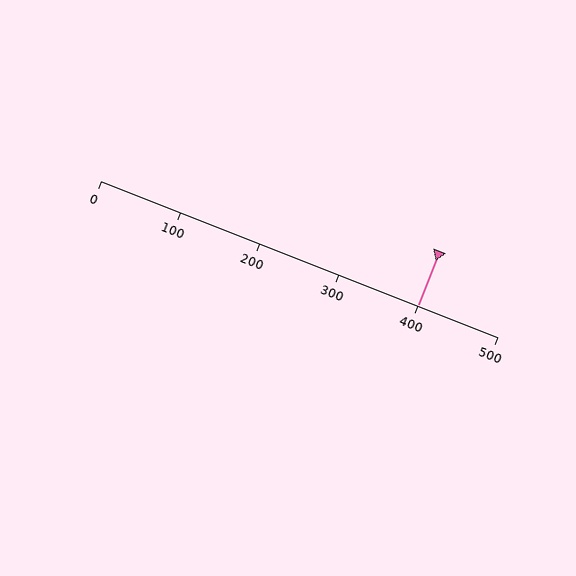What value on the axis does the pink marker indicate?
The marker indicates approximately 400.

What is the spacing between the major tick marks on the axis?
The major ticks are spaced 100 apart.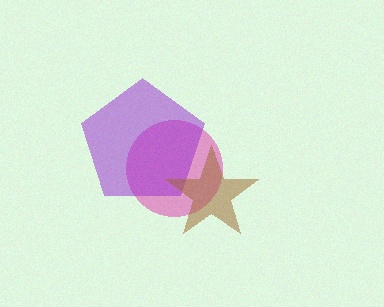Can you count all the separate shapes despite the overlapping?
Yes, there are 3 separate shapes.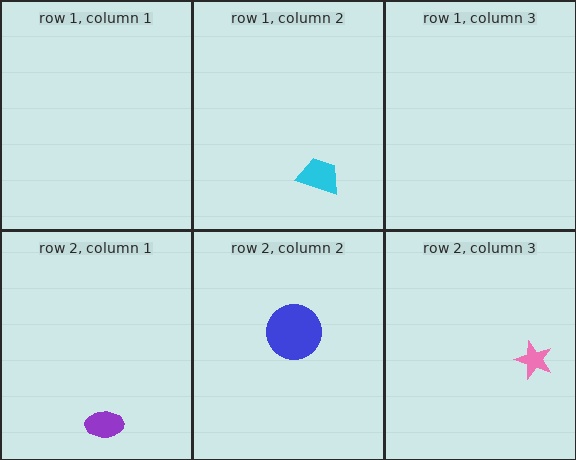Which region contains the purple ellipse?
The row 2, column 1 region.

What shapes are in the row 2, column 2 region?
The blue circle.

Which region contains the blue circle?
The row 2, column 2 region.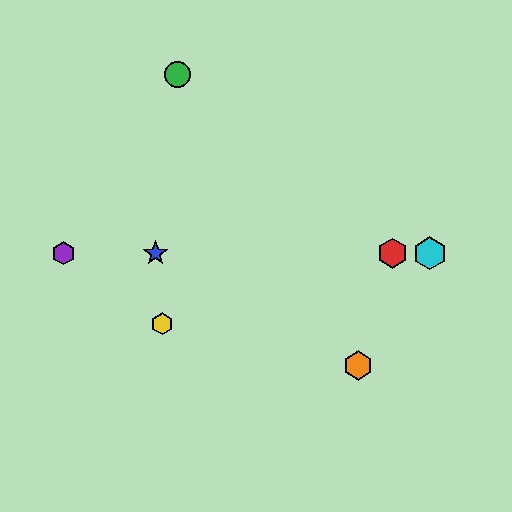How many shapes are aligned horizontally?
4 shapes (the red hexagon, the blue star, the purple hexagon, the cyan hexagon) are aligned horizontally.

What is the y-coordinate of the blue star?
The blue star is at y≈253.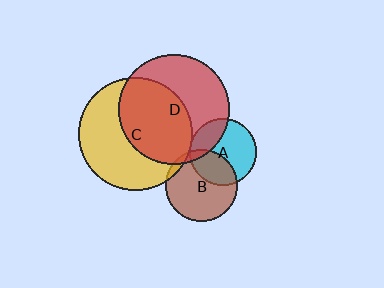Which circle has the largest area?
Circle C (yellow).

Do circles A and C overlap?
Yes.